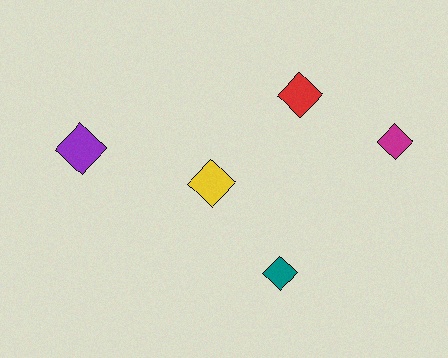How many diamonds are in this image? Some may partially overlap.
There are 5 diamonds.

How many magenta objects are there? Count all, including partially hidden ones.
There is 1 magenta object.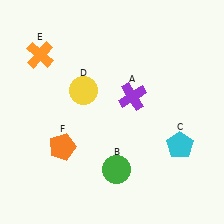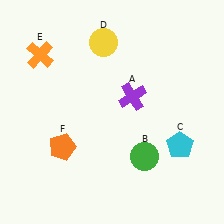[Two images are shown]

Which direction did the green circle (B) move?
The green circle (B) moved right.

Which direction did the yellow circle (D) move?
The yellow circle (D) moved up.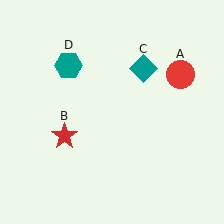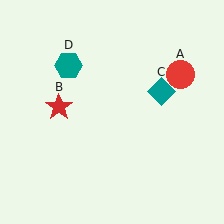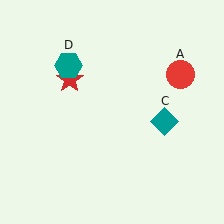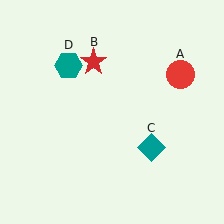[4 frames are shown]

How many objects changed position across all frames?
2 objects changed position: red star (object B), teal diamond (object C).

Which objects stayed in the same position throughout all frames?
Red circle (object A) and teal hexagon (object D) remained stationary.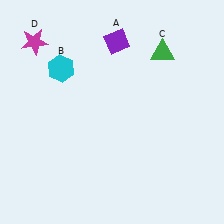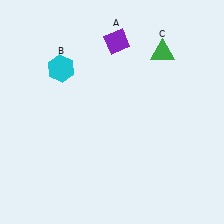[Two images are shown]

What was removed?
The magenta star (D) was removed in Image 2.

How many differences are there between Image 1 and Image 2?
There is 1 difference between the two images.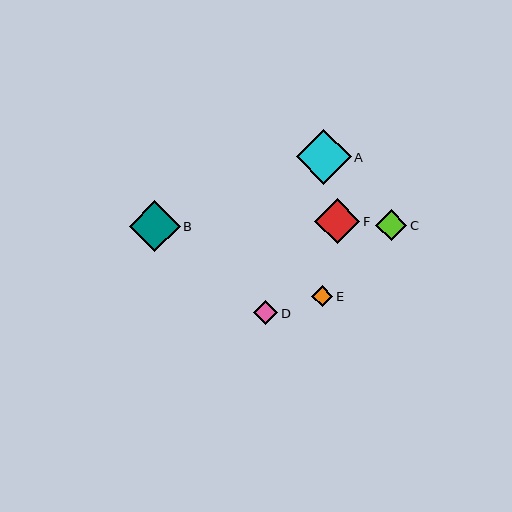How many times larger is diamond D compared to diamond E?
Diamond D is approximately 1.2 times the size of diamond E.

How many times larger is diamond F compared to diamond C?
Diamond F is approximately 1.4 times the size of diamond C.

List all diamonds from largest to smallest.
From largest to smallest: A, B, F, C, D, E.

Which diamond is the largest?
Diamond A is the largest with a size of approximately 55 pixels.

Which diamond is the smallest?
Diamond E is the smallest with a size of approximately 21 pixels.